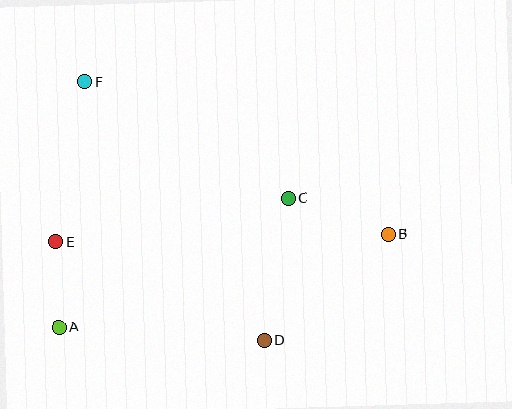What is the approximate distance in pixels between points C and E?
The distance between C and E is approximately 236 pixels.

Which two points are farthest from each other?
Points A and B are farthest from each other.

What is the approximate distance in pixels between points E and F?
The distance between E and F is approximately 163 pixels.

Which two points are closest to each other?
Points A and E are closest to each other.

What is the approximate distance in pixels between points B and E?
The distance between B and E is approximately 332 pixels.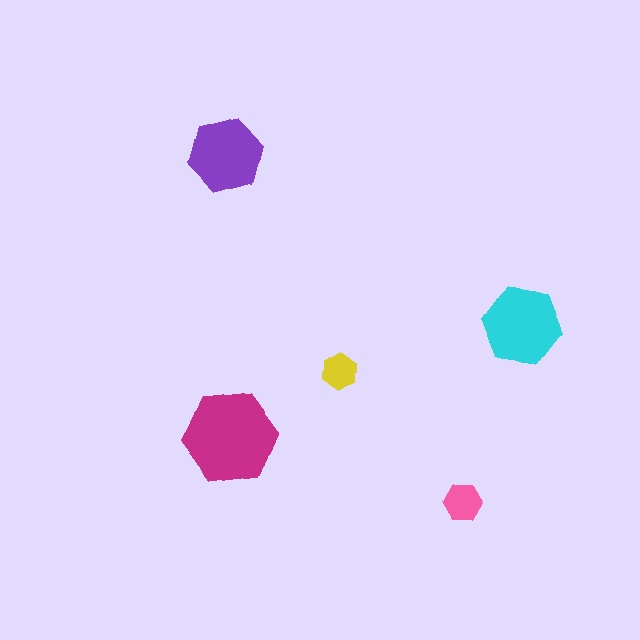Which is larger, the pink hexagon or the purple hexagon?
The purple one.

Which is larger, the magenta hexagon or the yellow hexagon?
The magenta one.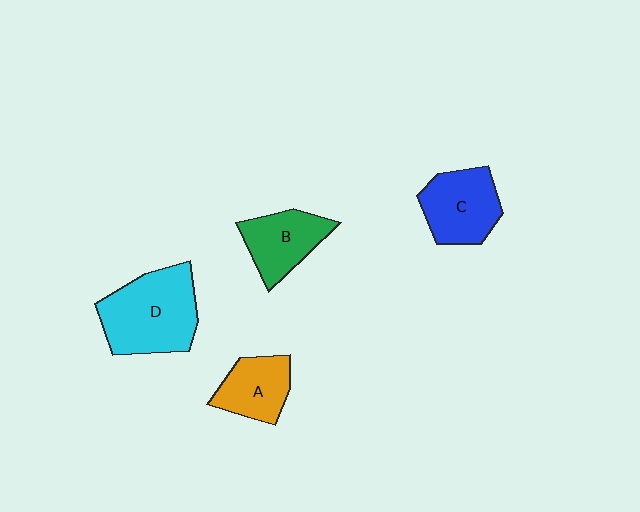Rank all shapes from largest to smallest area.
From largest to smallest: D (cyan), C (blue), B (green), A (orange).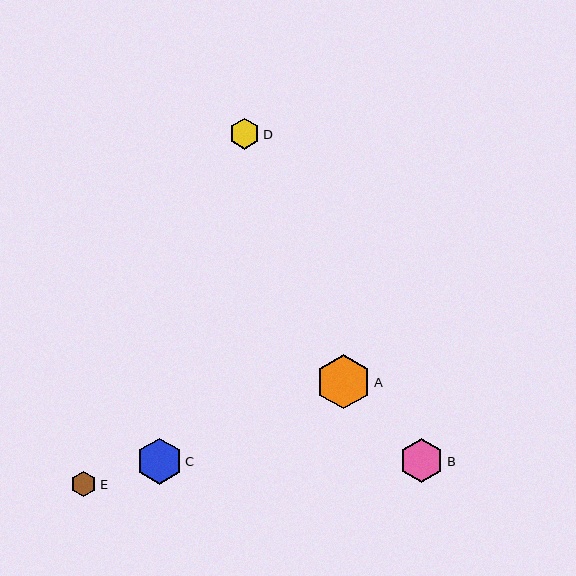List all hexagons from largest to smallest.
From largest to smallest: A, C, B, D, E.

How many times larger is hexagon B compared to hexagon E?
Hexagon B is approximately 1.8 times the size of hexagon E.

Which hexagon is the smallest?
Hexagon E is the smallest with a size of approximately 25 pixels.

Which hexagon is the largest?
Hexagon A is the largest with a size of approximately 55 pixels.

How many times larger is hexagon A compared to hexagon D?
Hexagon A is approximately 1.8 times the size of hexagon D.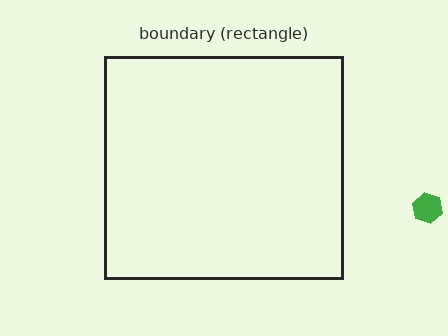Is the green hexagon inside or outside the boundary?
Outside.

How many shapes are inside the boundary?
0 inside, 1 outside.